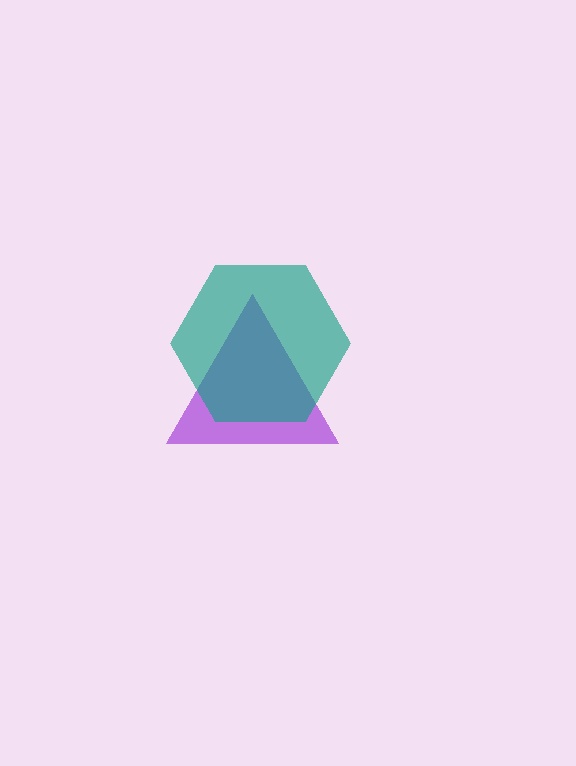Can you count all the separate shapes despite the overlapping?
Yes, there are 2 separate shapes.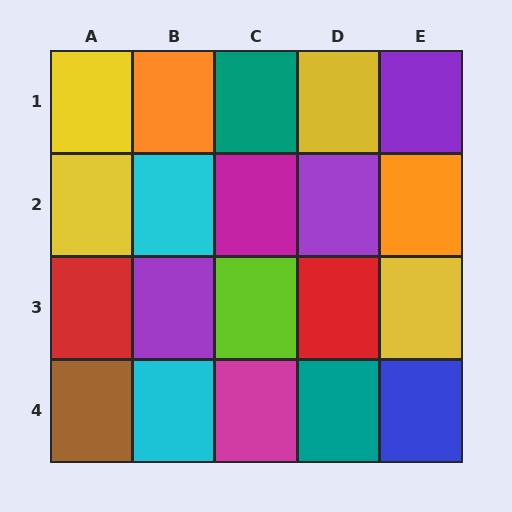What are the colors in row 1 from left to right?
Yellow, orange, teal, yellow, purple.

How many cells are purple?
3 cells are purple.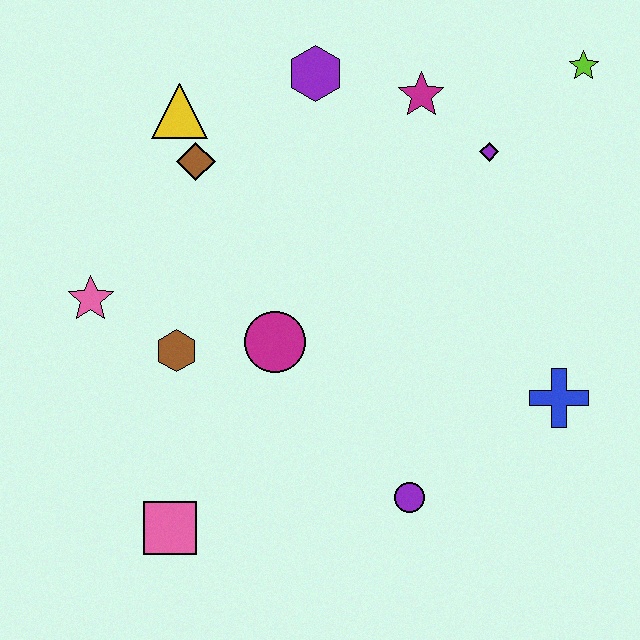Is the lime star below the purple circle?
No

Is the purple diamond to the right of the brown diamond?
Yes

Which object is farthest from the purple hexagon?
The pink square is farthest from the purple hexagon.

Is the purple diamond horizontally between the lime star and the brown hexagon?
Yes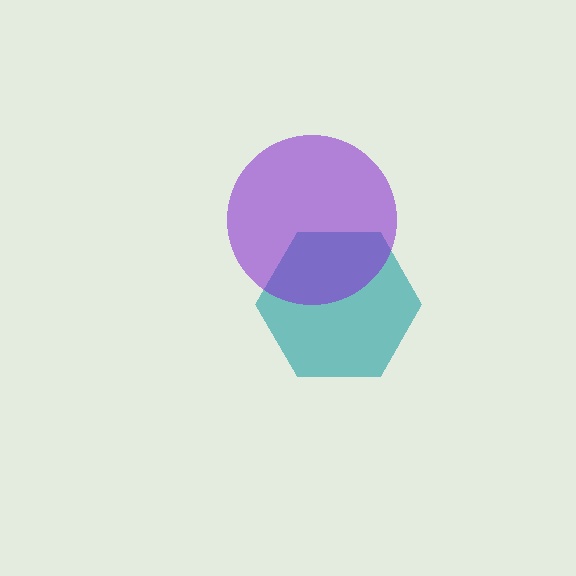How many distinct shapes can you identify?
There are 2 distinct shapes: a teal hexagon, a purple circle.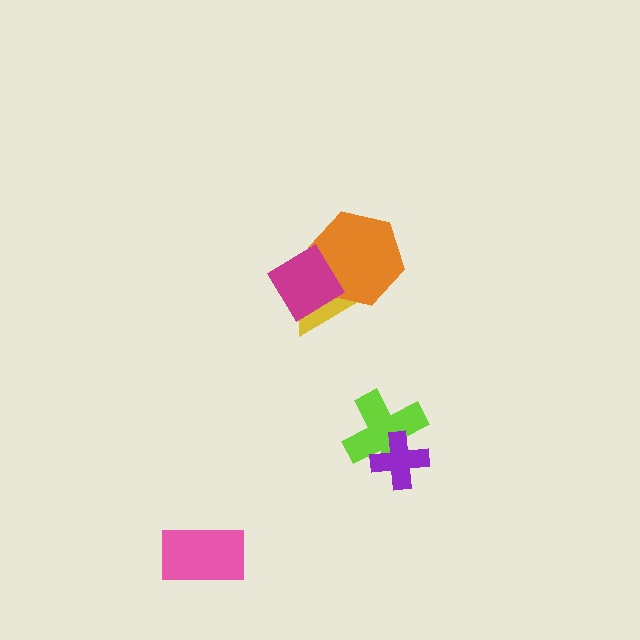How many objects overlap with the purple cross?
1 object overlaps with the purple cross.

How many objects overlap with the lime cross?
1 object overlaps with the lime cross.